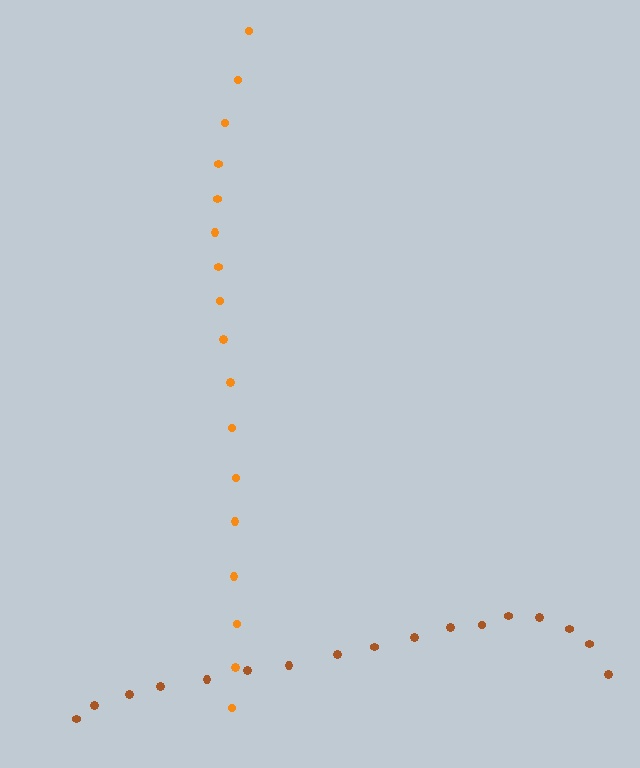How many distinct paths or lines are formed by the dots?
There are 2 distinct paths.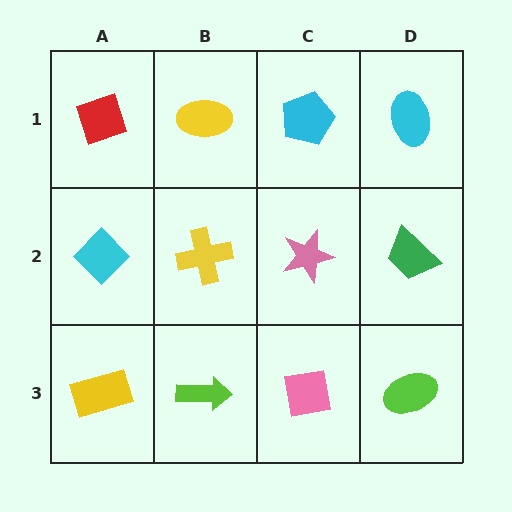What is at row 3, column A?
A yellow rectangle.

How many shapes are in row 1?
4 shapes.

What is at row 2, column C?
A pink star.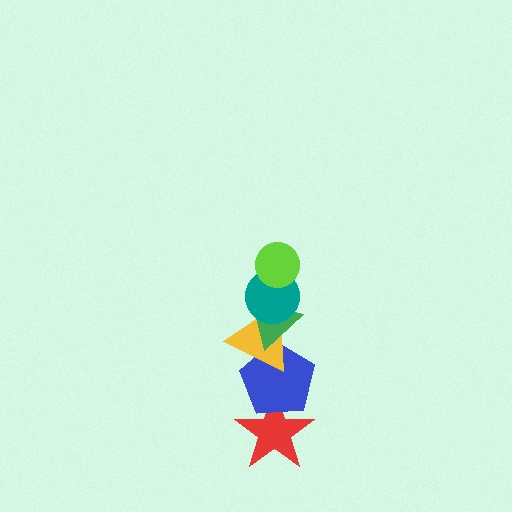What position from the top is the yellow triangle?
The yellow triangle is 4th from the top.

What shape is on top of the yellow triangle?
The green triangle is on top of the yellow triangle.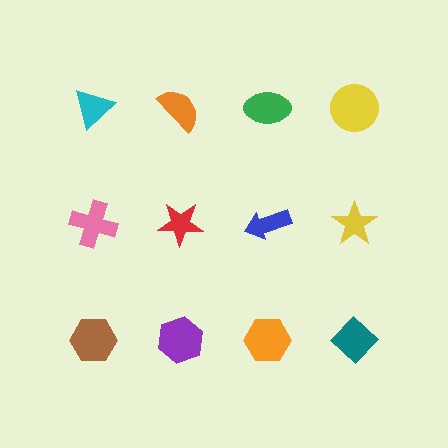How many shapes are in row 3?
4 shapes.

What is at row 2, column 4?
A yellow star.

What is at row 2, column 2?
A red star.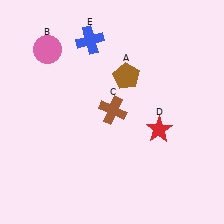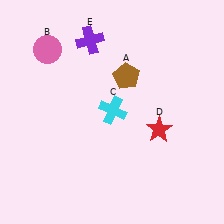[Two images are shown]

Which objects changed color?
C changed from brown to cyan. E changed from blue to purple.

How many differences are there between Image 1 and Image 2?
There are 2 differences between the two images.